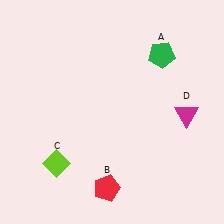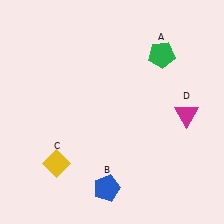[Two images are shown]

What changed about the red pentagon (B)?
In Image 1, B is red. In Image 2, it changed to blue.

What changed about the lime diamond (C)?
In Image 1, C is lime. In Image 2, it changed to yellow.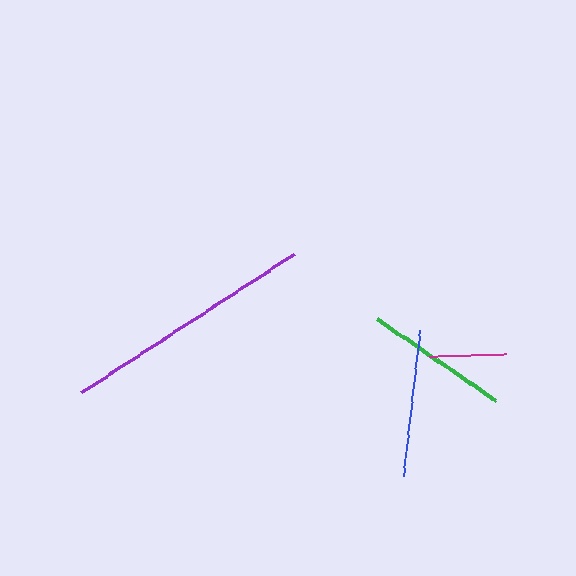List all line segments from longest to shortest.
From longest to shortest: purple, blue, green, magenta.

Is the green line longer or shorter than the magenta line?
The green line is longer than the magenta line.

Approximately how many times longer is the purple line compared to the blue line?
The purple line is approximately 1.7 times the length of the blue line.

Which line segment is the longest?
The purple line is the longest at approximately 254 pixels.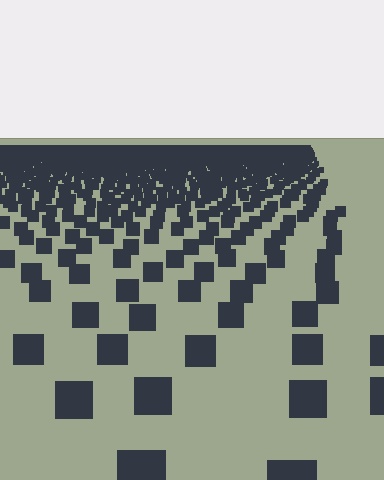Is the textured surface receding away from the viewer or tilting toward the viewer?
The surface is receding away from the viewer. Texture elements get smaller and denser toward the top.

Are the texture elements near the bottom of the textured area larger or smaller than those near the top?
Larger. Near the bottom, elements are closer to the viewer and appear at a bigger on-screen size.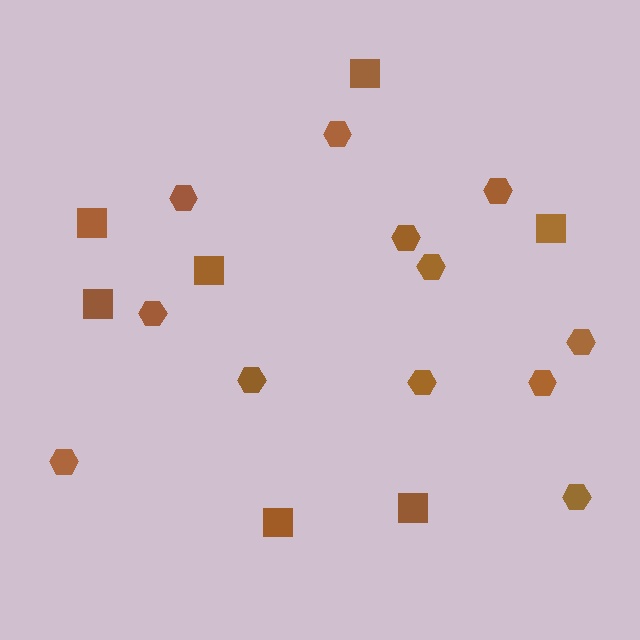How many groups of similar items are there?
There are 2 groups: one group of squares (7) and one group of hexagons (12).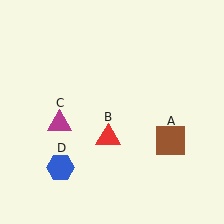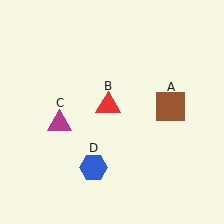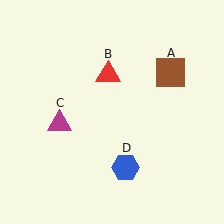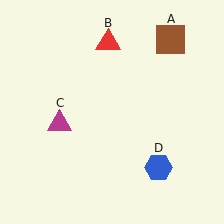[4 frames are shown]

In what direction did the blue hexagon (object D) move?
The blue hexagon (object D) moved right.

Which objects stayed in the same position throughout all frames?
Magenta triangle (object C) remained stationary.